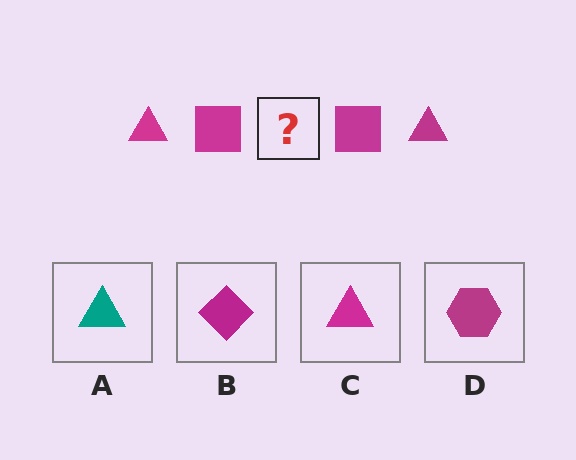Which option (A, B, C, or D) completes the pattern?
C.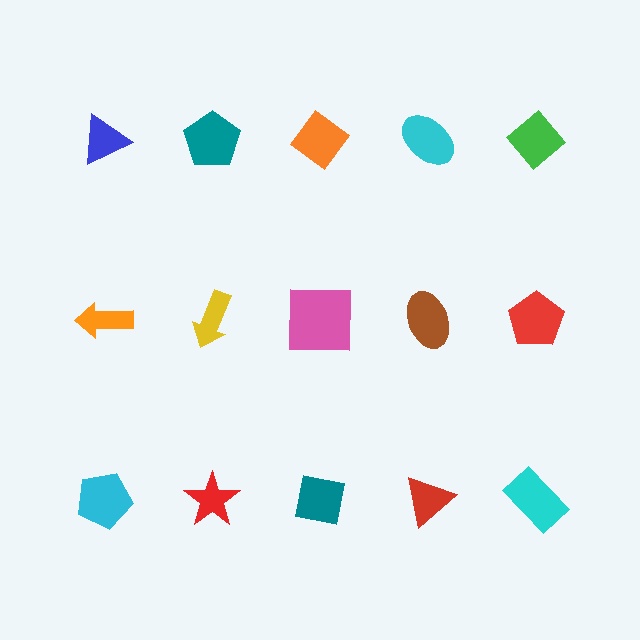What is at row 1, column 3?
An orange diamond.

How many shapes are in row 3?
5 shapes.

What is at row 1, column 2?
A teal pentagon.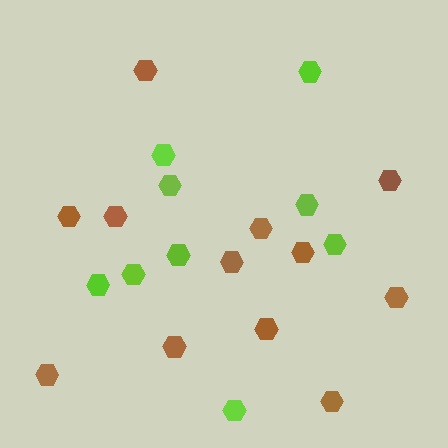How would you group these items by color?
There are 2 groups: one group of brown hexagons (12) and one group of lime hexagons (9).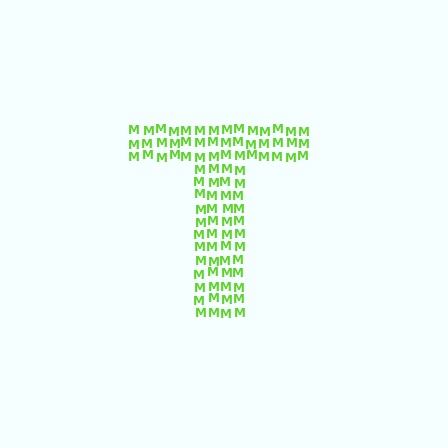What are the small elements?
The small elements are letter M's.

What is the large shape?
The large shape is the letter T.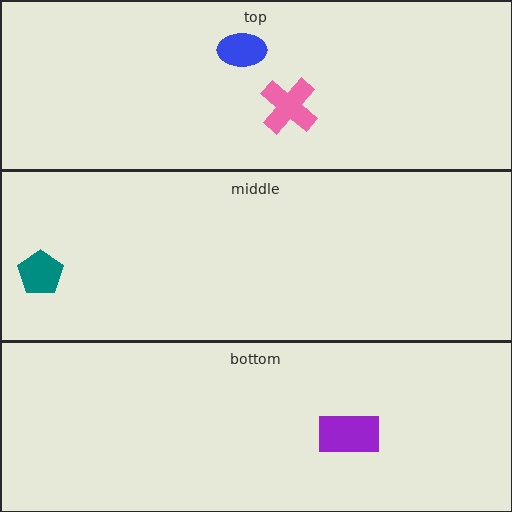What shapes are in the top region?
The blue ellipse, the pink cross.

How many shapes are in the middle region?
1.